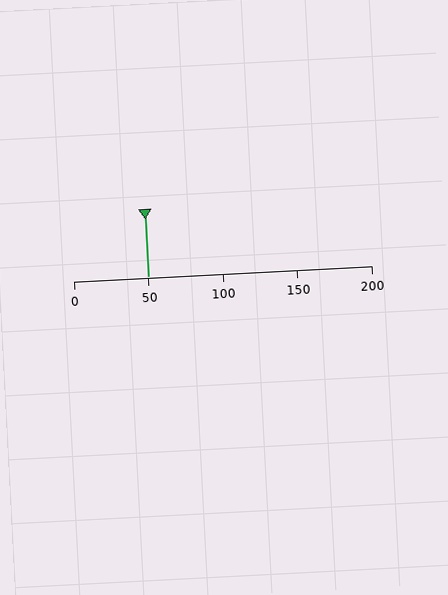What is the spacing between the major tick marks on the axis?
The major ticks are spaced 50 apart.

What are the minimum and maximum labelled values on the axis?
The axis runs from 0 to 200.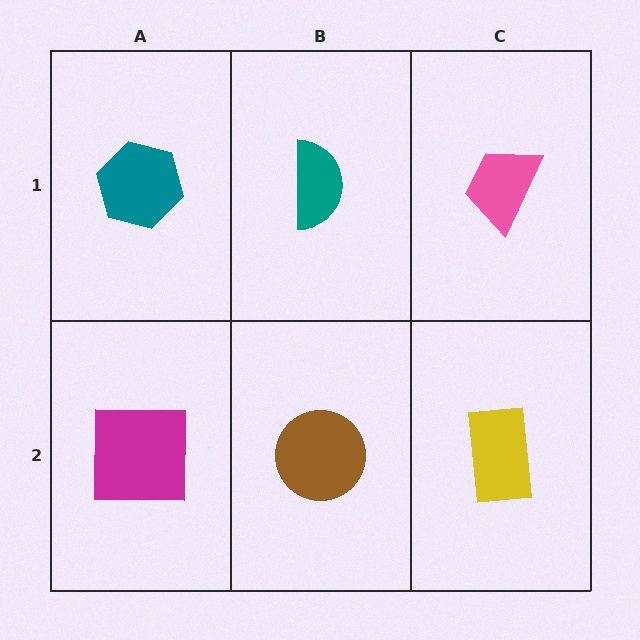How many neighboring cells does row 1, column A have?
2.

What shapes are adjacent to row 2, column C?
A pink trapezoid (row 1, column C), a brown circle (row 2, column B).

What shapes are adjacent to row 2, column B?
A teal semicircle (row 1, column B), a magenta square (row 2, column A), a yellow rectangle (row 2, column C).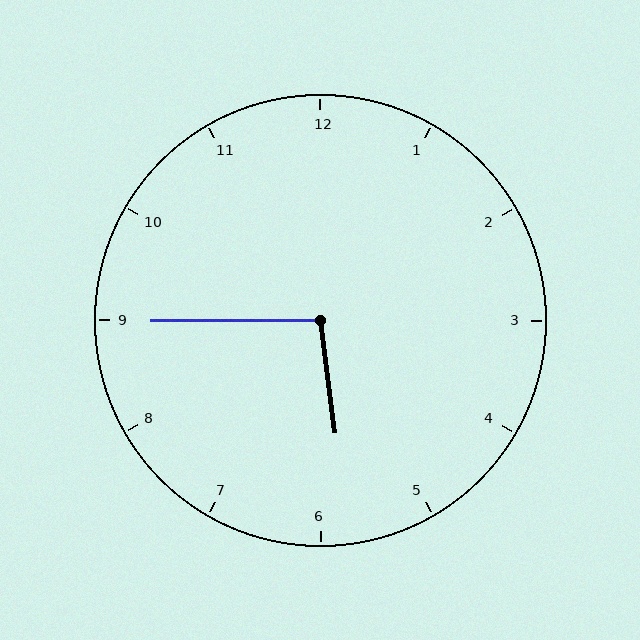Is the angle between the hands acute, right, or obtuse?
It is obtuse.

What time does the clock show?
5:45.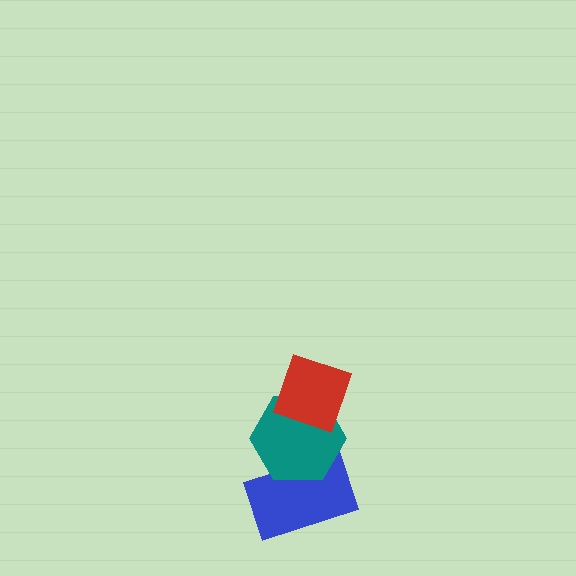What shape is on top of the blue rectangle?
The teal hexagon is on top of the blue rectangle.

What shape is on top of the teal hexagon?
The red diamond is on top of the teal hexagon.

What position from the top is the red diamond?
The red diamond is 1st from the top.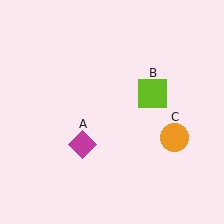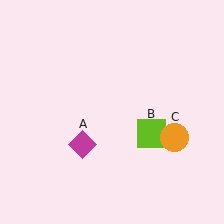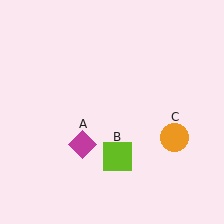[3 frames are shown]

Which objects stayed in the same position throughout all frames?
Magenta diamond (object A) and orange circle (object C) remained stationary.